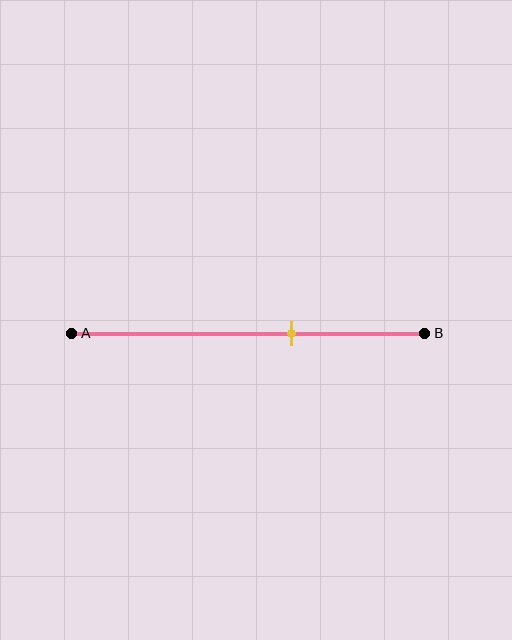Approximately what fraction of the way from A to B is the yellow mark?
The yellow mark is approximately 60% of the way from A to B.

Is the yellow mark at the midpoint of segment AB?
No, the mark is at about 60% from A, not at the 50% midpoint.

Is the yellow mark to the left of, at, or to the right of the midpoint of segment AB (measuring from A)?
The yellow mark is to the right of the midpoint of segment AB.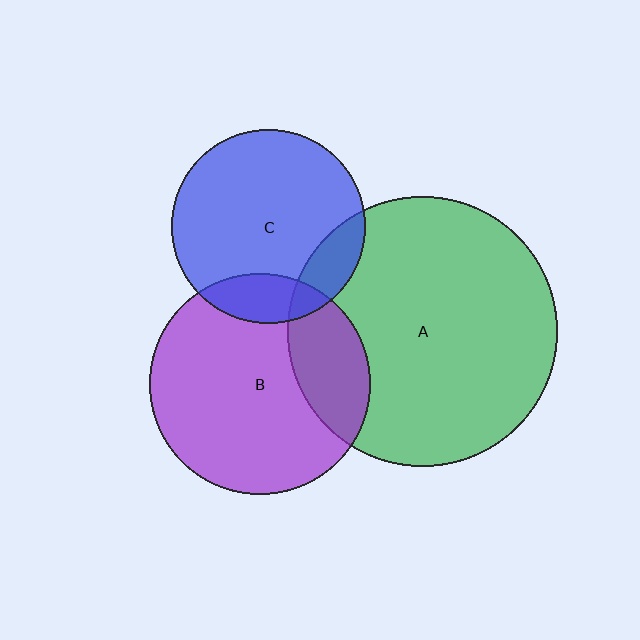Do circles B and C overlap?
Yes.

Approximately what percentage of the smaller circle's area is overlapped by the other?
Approximately 15%.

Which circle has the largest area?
Circle A (green).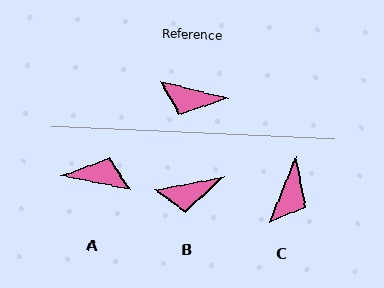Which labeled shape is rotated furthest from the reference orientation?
A, about 178 degrees away.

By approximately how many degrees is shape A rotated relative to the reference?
Approximately 178 degrees clockwise.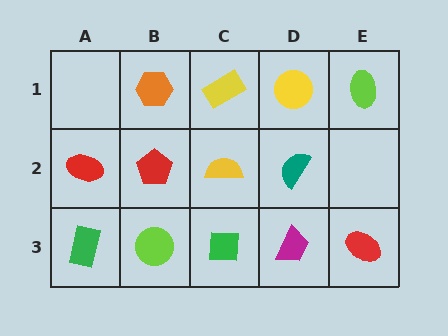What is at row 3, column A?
A green rectangle.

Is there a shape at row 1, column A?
No, that cell is empty.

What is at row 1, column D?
A yellow circle.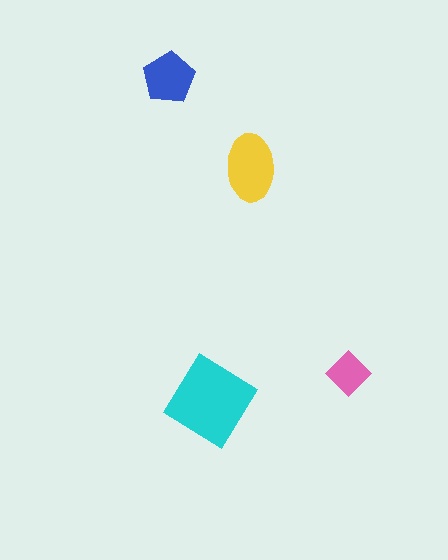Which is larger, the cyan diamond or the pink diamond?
The cyan diamond.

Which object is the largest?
The cyan diamond.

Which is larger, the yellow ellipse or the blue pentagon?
The yellow ellipse.